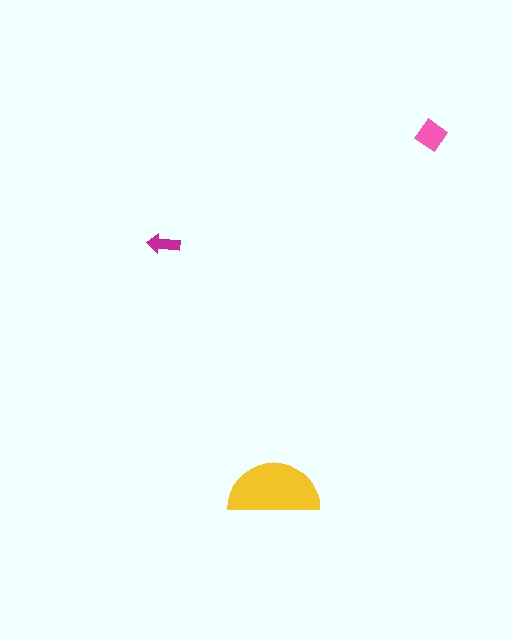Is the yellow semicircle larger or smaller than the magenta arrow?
Larger.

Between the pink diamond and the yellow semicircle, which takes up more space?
The yellow semicircle.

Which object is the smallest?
The magenta arrow.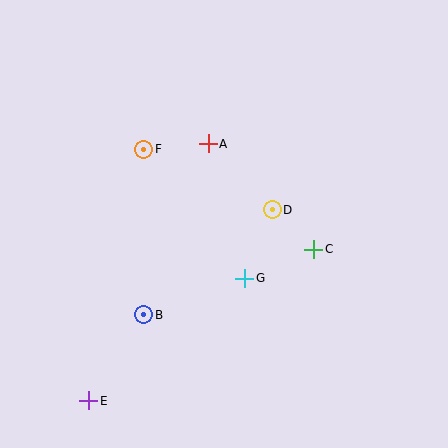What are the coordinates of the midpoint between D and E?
The midpoint between D and E is at (181, 305).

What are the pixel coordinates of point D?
Point D is at (272, 210).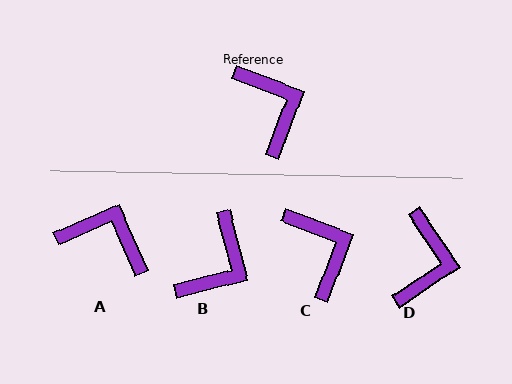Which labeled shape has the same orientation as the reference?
C.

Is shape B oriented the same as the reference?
No, it is off by about 55 degrees.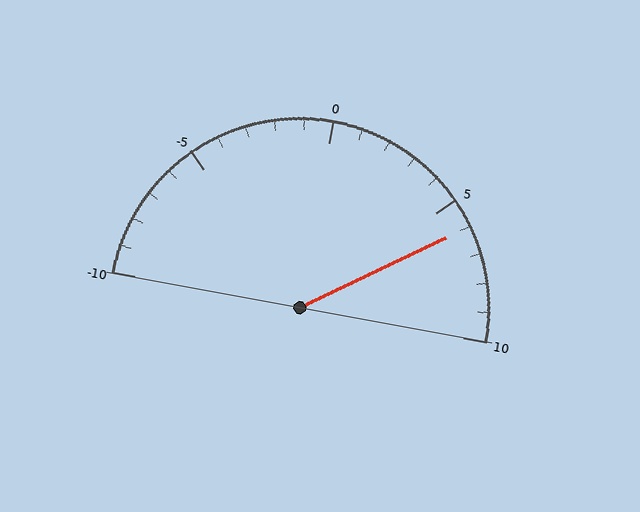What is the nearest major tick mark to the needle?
The nearest major tick mark is 5.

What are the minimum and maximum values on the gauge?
The gauge ranges from -10 to 10.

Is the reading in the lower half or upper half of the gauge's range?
The reading is in the upper half of the range (-10 to 10).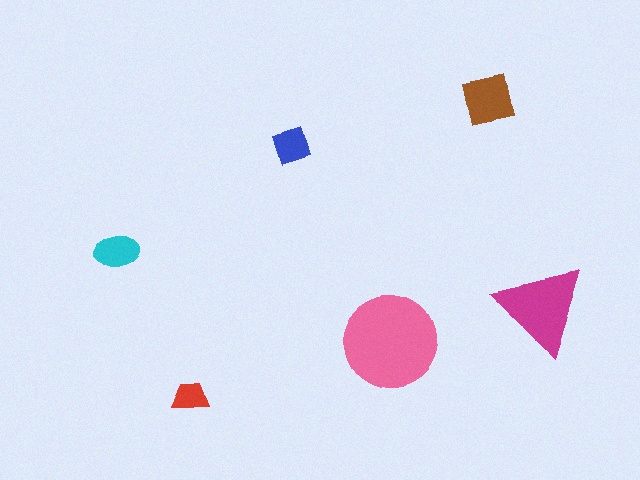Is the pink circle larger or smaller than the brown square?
Larger.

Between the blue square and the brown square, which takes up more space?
The brown square.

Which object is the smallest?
The red trapezoid.